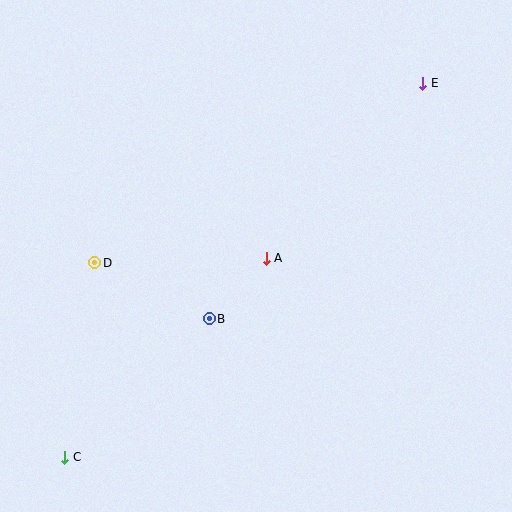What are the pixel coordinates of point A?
Point A is at (266, 258).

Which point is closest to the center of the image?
Point A at (266, 258) is closest to the center.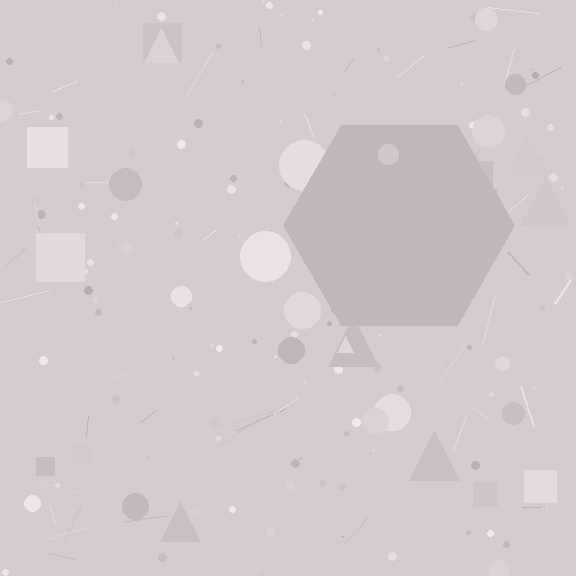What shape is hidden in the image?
A hexagon is hidden in the image.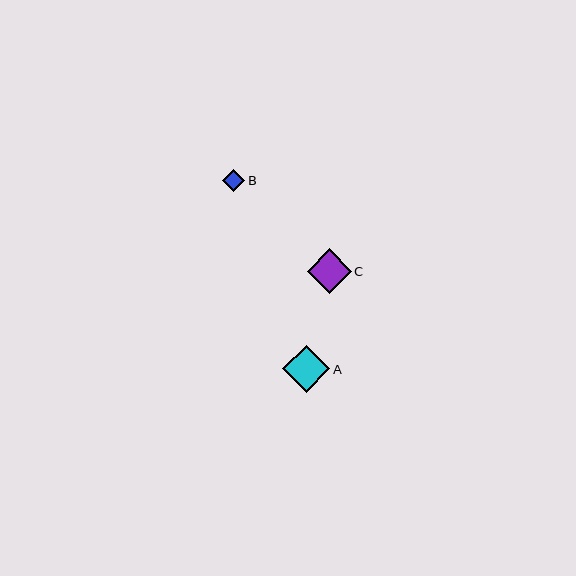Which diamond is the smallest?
Diamond B is the smallest with a size of approximately 22 pixels.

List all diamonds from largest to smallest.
From largest to smallest: A, C, B.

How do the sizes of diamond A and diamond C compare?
Diamond A and diamond C are approximately the same size.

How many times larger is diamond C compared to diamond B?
Diamond C is approximately 2.0 times the size of diamond B.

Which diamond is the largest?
Diamond A is the largest with a size of approximately 47 pixels.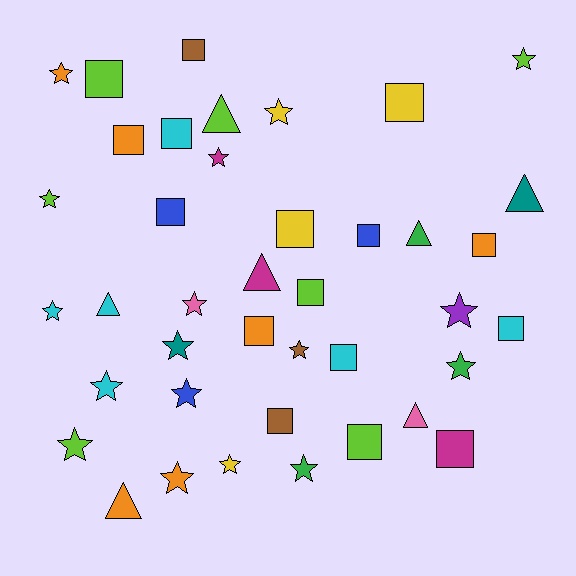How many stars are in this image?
There are 17 stars.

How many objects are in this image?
There are 40 objects.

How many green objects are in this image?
There are 3 green objects.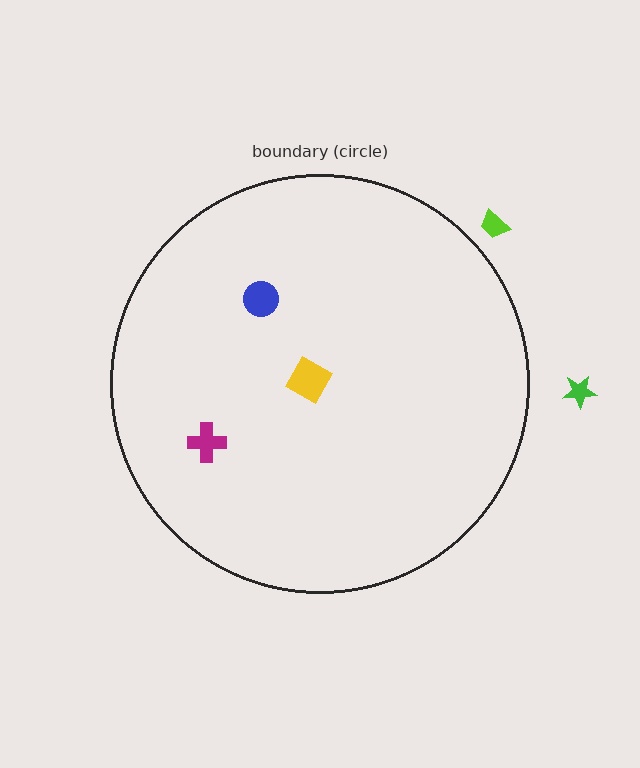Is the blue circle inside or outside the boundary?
Inside.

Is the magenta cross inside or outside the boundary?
Inside.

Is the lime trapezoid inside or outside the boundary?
Outside.